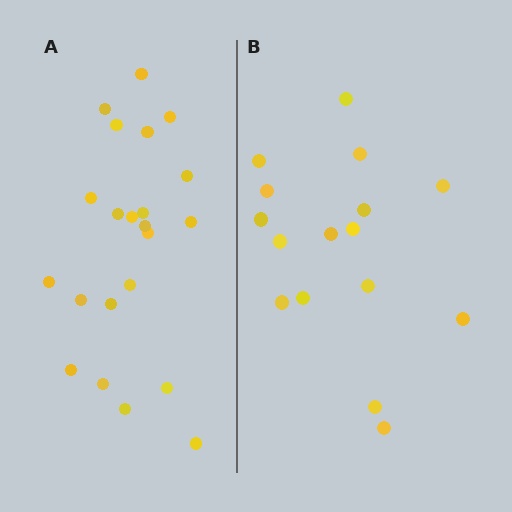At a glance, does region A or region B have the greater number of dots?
Region A (the left region) has more dots.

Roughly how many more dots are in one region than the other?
Region A has about 6 more dots than region B.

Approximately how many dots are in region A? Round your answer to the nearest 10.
About 20 dots. (The exact count is 22, which rounds to 20.)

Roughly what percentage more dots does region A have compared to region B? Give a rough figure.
About 40% more.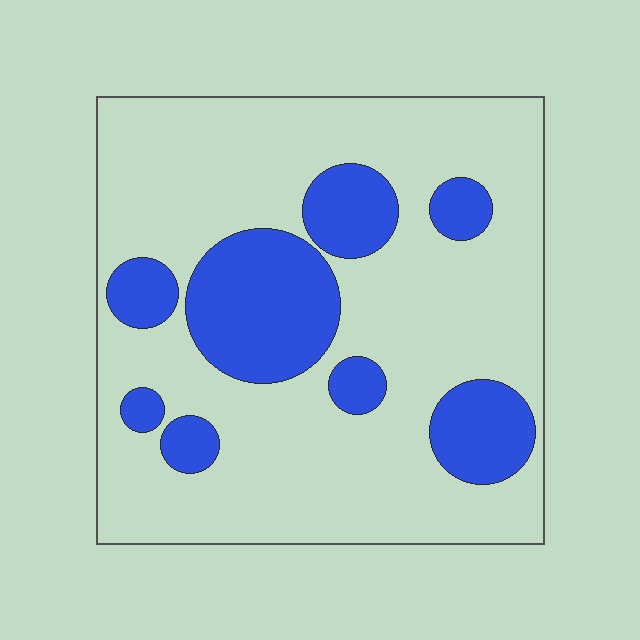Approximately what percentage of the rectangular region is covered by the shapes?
Approximately 25%.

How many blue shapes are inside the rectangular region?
8.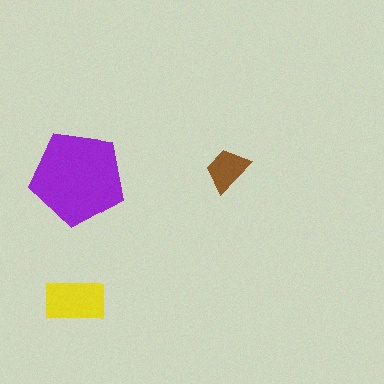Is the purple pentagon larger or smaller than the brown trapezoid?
Larger.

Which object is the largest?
The purple pentagon.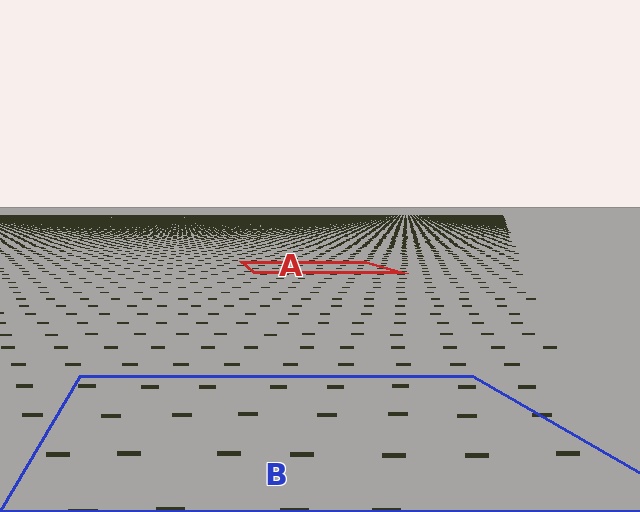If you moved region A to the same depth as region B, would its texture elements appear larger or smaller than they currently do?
They would appear larger. At a closer depth, the same texture elements are projected at a bigger on-screen size.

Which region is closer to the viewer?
Region B is closer. The texture elements there are larger and more spread out.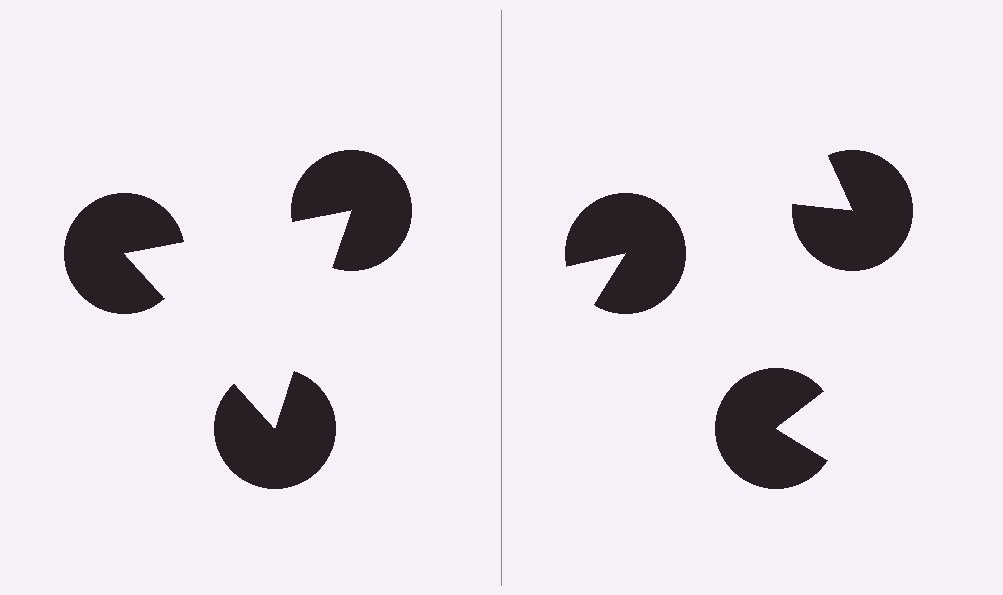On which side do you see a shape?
An illusory triangle appears on the left side. On the right side the wedge cuts are rotated, so no coherent shape forms.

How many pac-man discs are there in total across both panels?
6 — 3 on each side.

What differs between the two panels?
The pac-man discs are positioned identically on both sides; only the wedge orientations differ. On the left they align to a triangle; on the right they are misaligned.